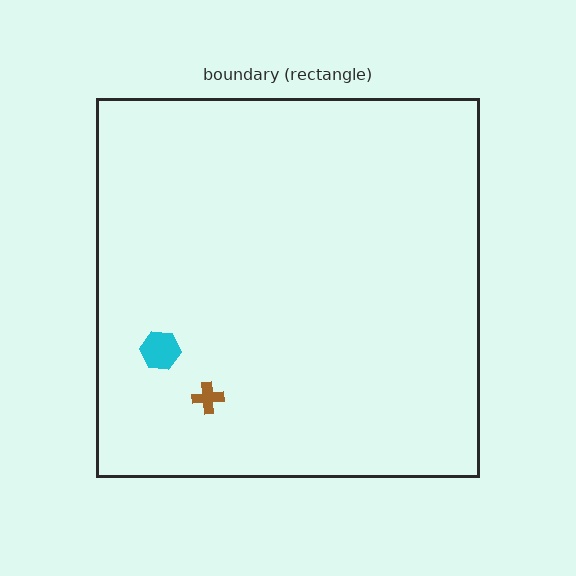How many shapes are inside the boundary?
2 inside, 0 outside.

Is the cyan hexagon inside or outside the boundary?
Inside.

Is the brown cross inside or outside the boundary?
Inside.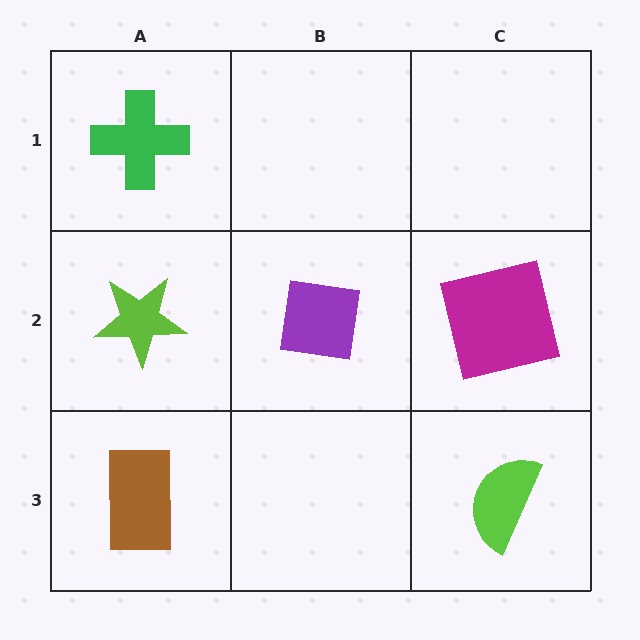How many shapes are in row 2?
3 shapes.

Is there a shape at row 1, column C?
No, that cell is empty.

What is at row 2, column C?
A magenta square.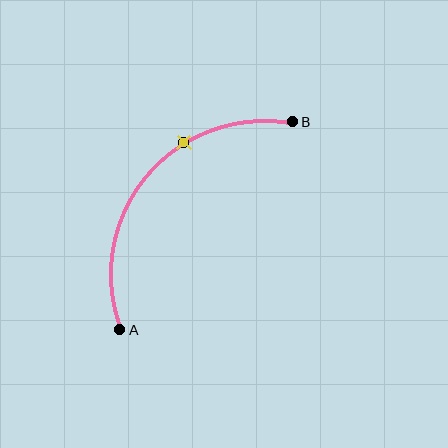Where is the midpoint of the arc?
The arc midpoint is the point on the curve farthest from the straight line joining A and B. It sits above and to the left of that line.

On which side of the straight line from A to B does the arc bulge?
The arc bulges above and to the left of the straight line connecting A and B.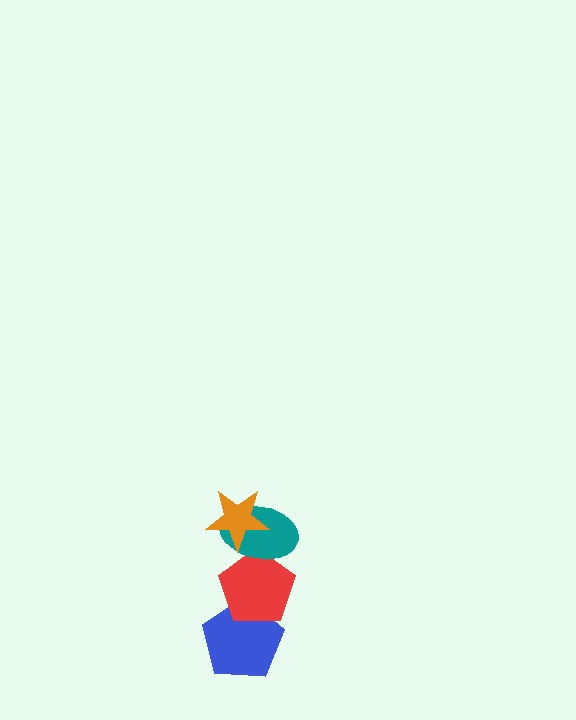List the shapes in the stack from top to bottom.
From top to bottom: the orange star, the teal ellipse, the red pentagon, the blue pentagon.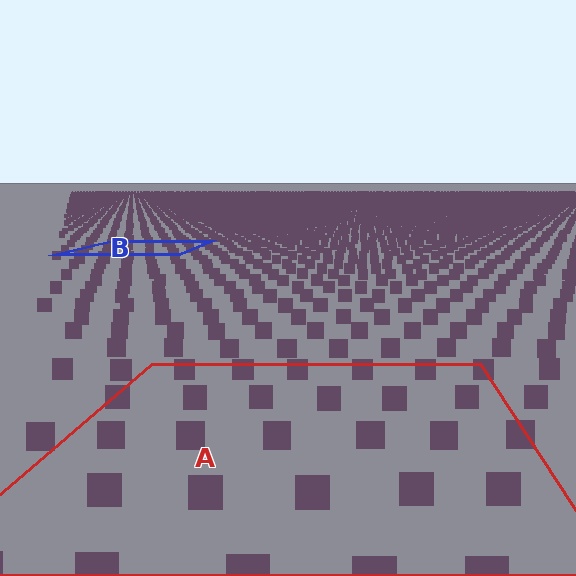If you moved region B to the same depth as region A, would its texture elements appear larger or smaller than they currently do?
They would appear larger. At a closer depth, the same texture elements are projected at a bigger on-screen size.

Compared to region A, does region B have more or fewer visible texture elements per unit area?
Region B has more texture elements per unit area — they are packed more densely because it is farther away.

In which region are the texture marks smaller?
The texture marks are smaller in region B, because it is farther away.